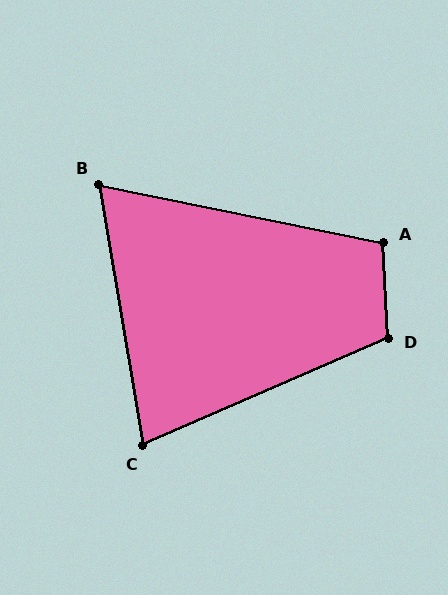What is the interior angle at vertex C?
Approximately 76 degrees (acute).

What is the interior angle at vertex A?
Approximately 104 degrees (obtuse).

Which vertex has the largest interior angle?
D, at approximately 111 degrees.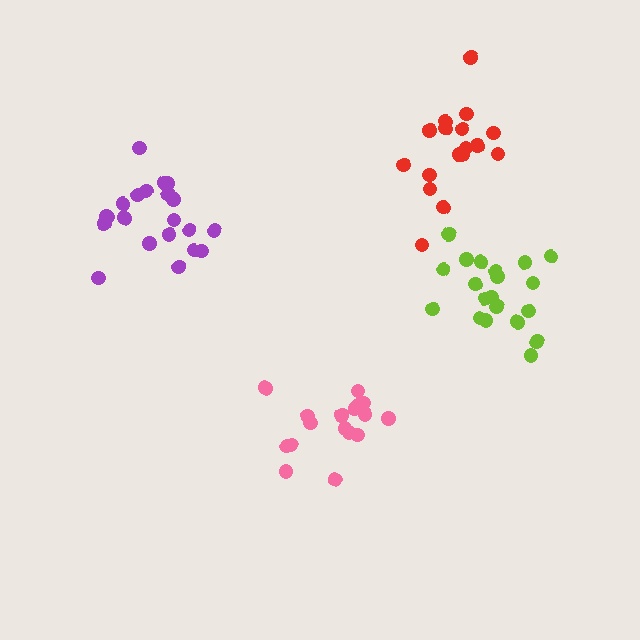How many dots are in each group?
Group 1: 21 dots, Group 2: 17 dots, Group 3: 20 dots, Group 4: 17 dots (75 total).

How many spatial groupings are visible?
There are 4 spatial groupings.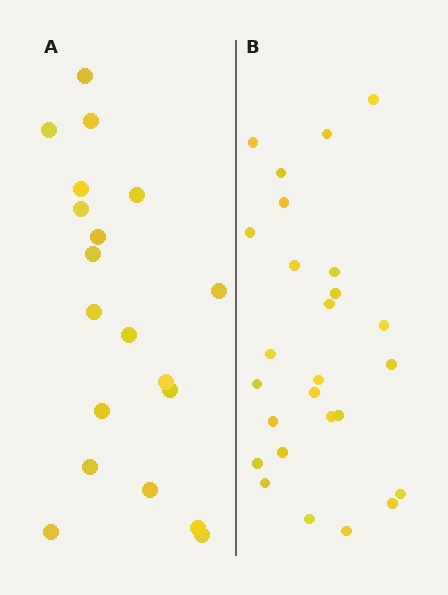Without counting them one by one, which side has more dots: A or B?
Region B (the right region) has more dots.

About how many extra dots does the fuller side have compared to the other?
Region B has roughly 8 or so more dots than region A.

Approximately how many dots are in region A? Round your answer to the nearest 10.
About 20 dots. (The exact count is 19, which rounds to 20.)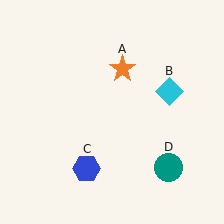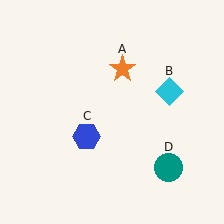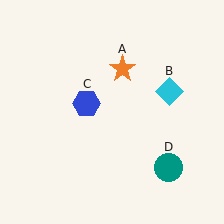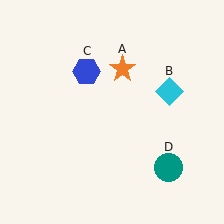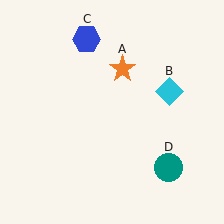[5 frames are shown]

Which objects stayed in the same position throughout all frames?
Orange star (object A) and cyan diamond (object B) and teal circle (object D) remained stationary.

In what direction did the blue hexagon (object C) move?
The blue hexagon (object C) moved up.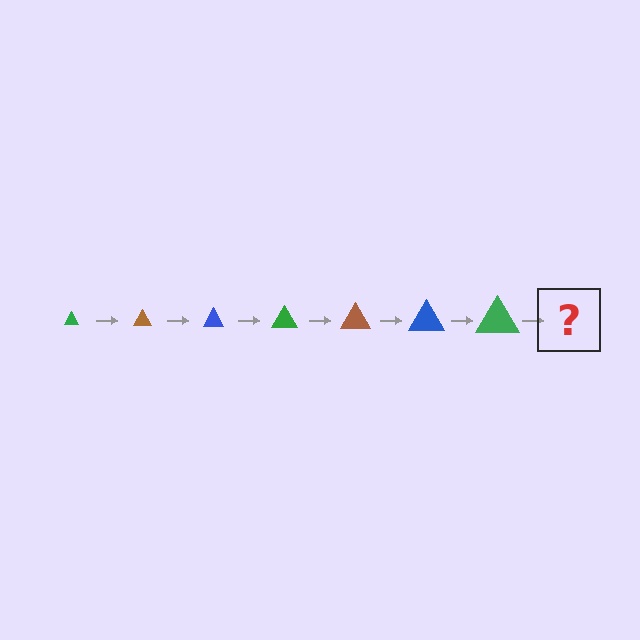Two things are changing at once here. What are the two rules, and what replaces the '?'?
The two rules are that the triangle grows larger each step and the color cycles through green, brown, and blue. The '?' should be a brown triangle, larger than the previous one.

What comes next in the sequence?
The next element should be a brown triangle, larger than the previous one.